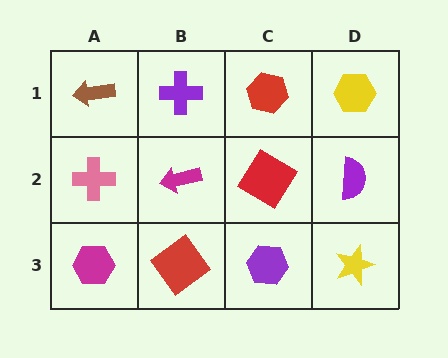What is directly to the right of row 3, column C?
A yellow star.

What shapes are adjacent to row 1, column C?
A red diamond (row 2, column C), a purple cross (row 1, column B), a yellow hexagon (row 1, column D).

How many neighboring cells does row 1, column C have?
3.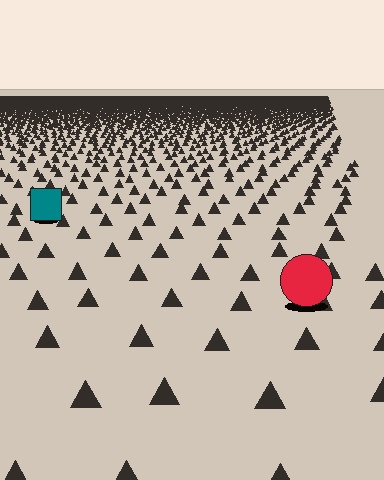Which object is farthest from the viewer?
The teal square is farthest from the viewer. It appears smaller and the ground texture around it is denser.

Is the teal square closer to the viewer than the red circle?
No. The red circle is closer — you can tell from the texture gradient: the ground texture is coarser near it.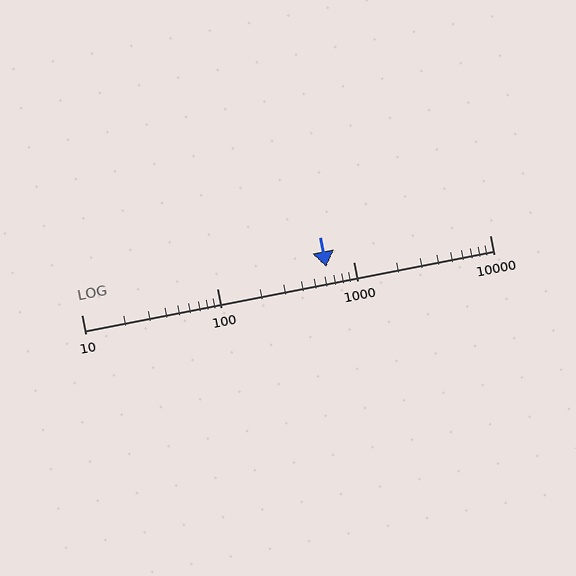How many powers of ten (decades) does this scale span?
The scale spans 3 decades, from 10 to 10000.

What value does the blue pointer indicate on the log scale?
The pointer indicates approximately 630.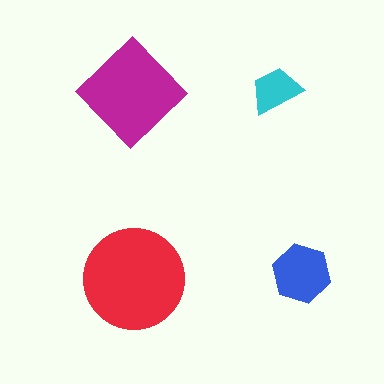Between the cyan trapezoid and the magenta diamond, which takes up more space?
The magenta diamond.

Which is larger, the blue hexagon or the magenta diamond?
The magenta diamond.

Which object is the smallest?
The cyan trapezoid.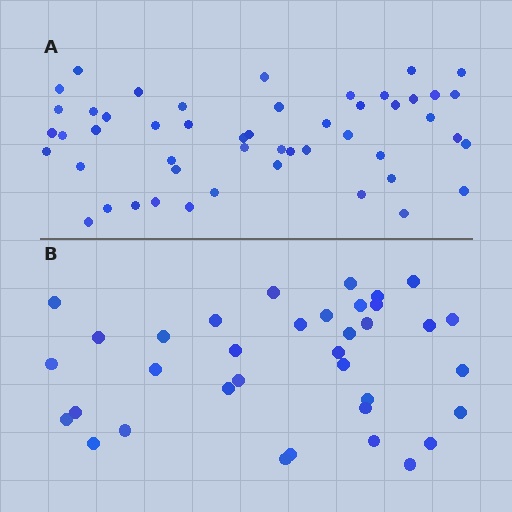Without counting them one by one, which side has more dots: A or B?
Region A (the top region) has more dots.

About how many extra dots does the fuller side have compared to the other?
Region A has approximately 15 more dots than region B.